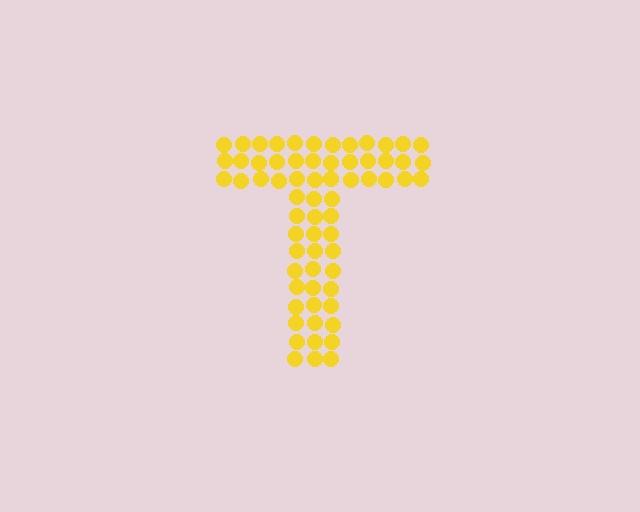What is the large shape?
The large shape is the letter T.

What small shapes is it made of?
It is made of small circles.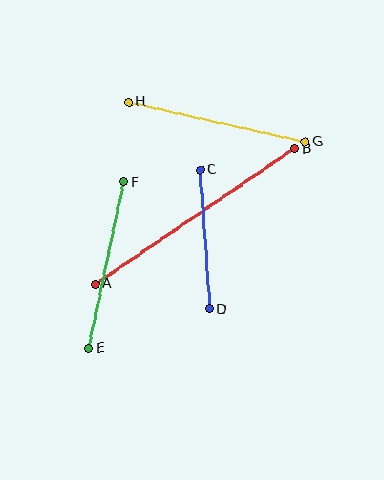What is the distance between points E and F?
The distance is approximately 170 pixels.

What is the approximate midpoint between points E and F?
The midpoint is at approximately (106, 265) pixels.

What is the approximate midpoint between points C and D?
The midpoint is at approximately (205, 239) pixels.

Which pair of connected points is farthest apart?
Points A and B are farthest apart.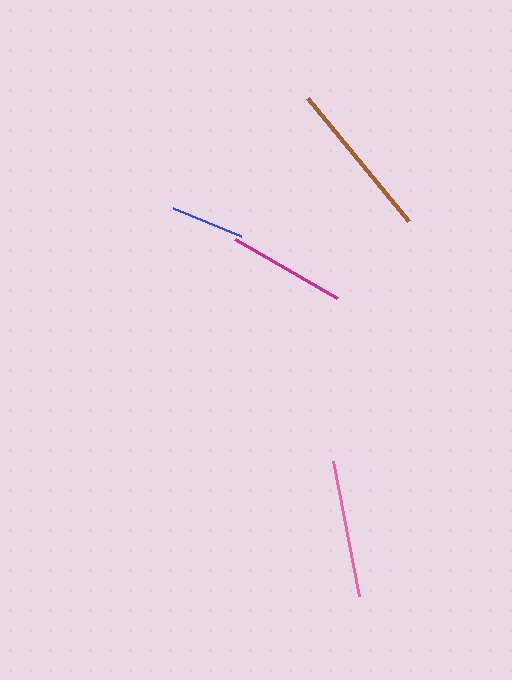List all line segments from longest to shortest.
From longest to shortest: brown, pink, magenta, blue.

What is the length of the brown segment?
The brown segment is approximately 160 pixels long.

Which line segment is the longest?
The brown line is the longest at approximately 160 pixels.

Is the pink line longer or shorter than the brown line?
The brown line is longer than the pink line.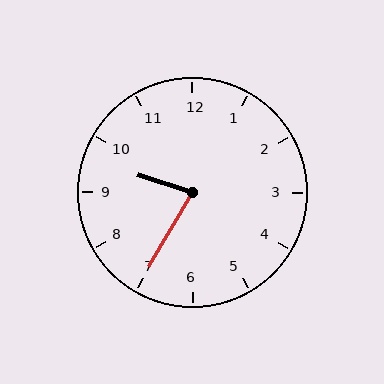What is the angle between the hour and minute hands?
Approximately 78 degrees.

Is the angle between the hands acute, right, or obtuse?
It is acute.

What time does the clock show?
9:35.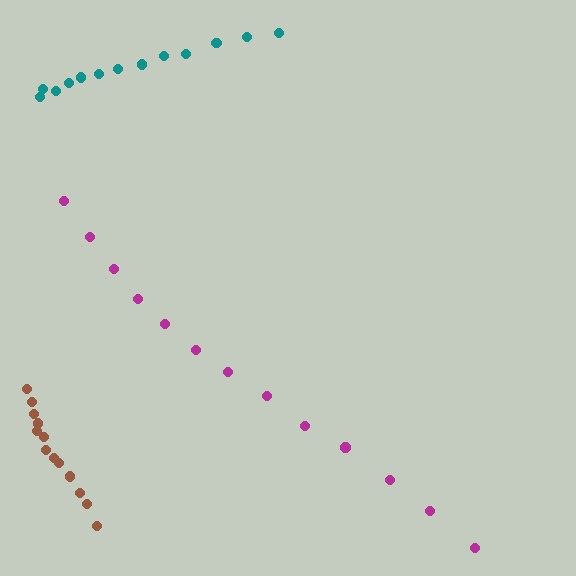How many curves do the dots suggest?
There are 3 distinct paths.